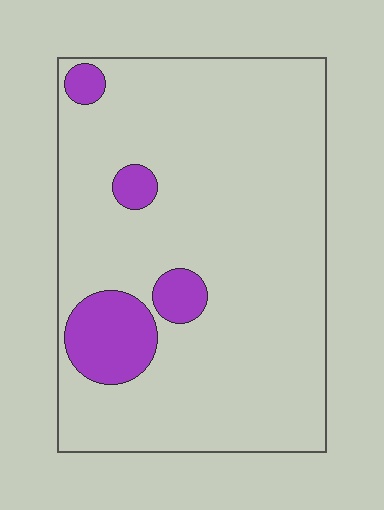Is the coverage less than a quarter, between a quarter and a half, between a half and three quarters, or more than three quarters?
Less than a quarter.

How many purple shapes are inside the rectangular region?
4.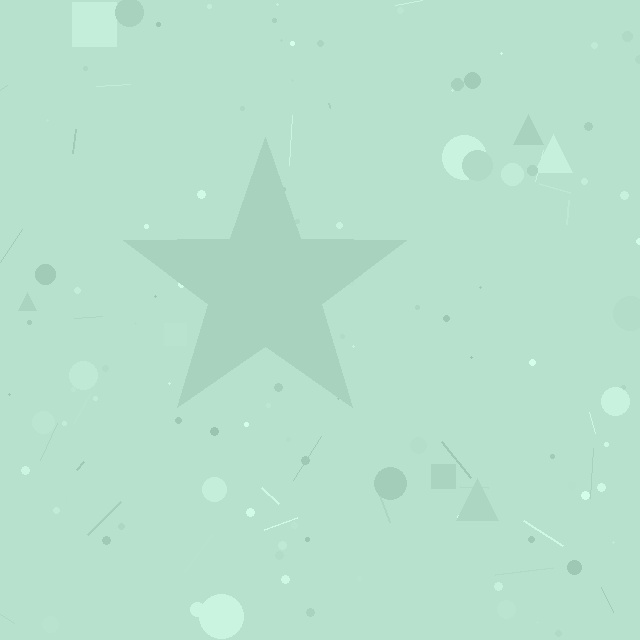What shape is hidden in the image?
A star is hidden in the image.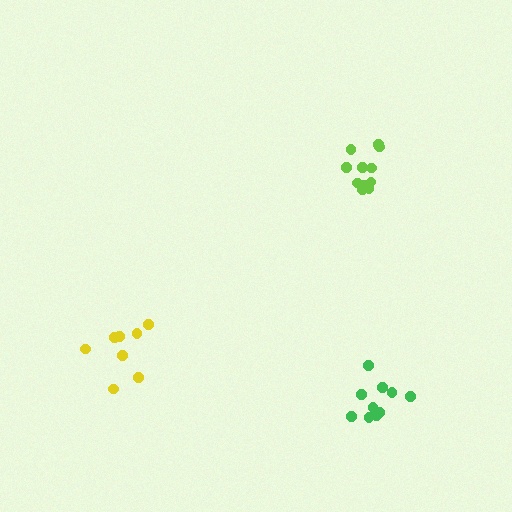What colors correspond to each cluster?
The clusters are colored: yellow, lime, green.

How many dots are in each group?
Group 1: 8 dots, Group 2: 11 dots, Group 3: 10 dots (29 total).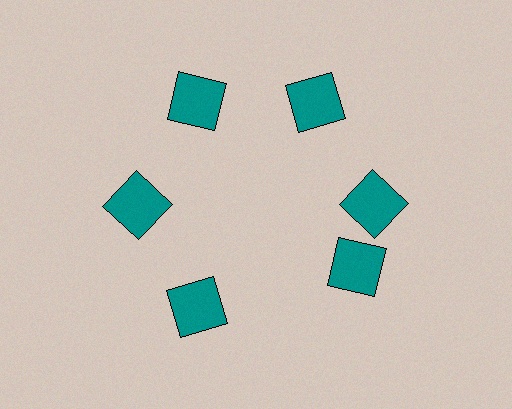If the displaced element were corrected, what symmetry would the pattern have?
It would have 6-fold rotational symmetry — the pattern would map onto itself every 60 degrees.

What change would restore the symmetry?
The symmetry would be restored by rotating it back into even spacing with its neighbors so that all 6 squares sit at equal angles and equal distance from the center.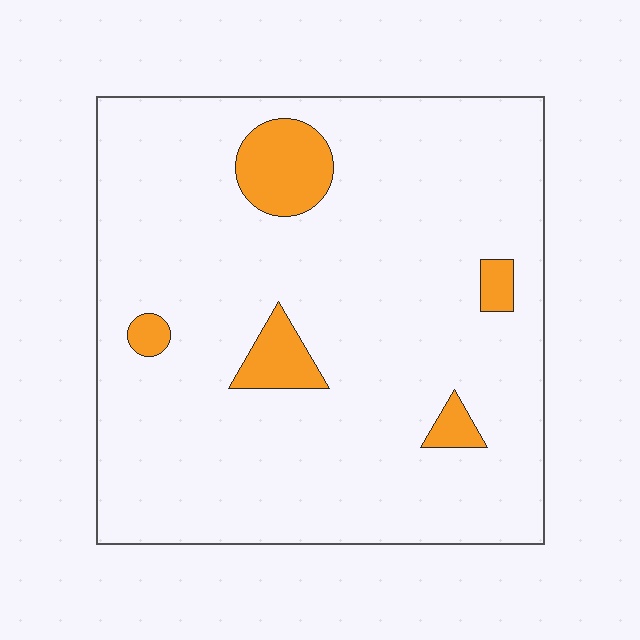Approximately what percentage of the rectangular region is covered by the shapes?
Approximately 10%.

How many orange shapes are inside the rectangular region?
5.